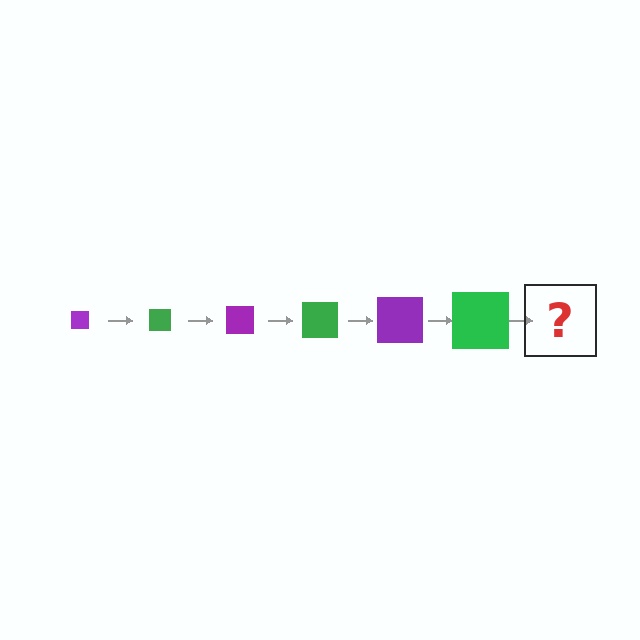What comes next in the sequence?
The next element should be a purple square, larger than the previous one.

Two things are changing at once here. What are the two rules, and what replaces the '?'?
The two rules are that the square grows larger each step and the color cycles through purple and green. The '?' should be a purple square, larger than the previous one.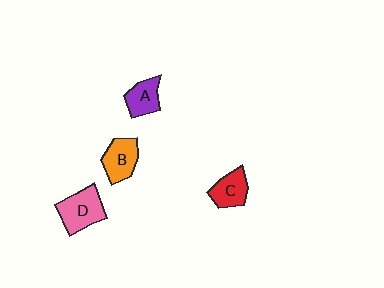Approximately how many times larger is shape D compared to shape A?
Approximately 1.5 times.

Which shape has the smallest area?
Shape A (purple).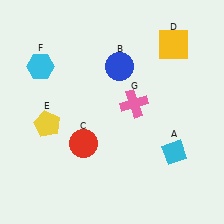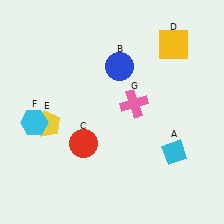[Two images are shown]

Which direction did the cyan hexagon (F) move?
The cyan hexagon (F) moved down.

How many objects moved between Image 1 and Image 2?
1 object moved between the two images.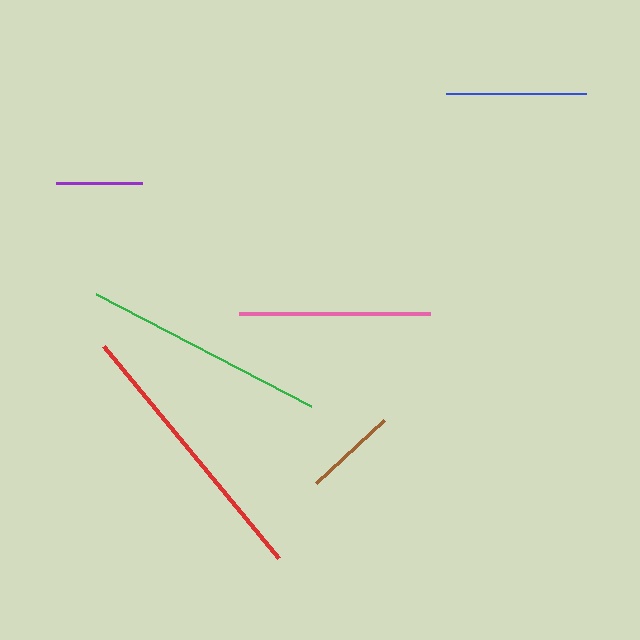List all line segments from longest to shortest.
From longest to shortest: red, green, pink, blue, brown, purple.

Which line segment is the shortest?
The purple line is the shortest at approximately 86 pixels.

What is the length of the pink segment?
The pink segment is approximately 191 pixels long.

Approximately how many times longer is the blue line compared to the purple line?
The blue line is approximately 1.6 times the length of the purple line.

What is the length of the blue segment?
The blue segment is approximately 140 pixels long.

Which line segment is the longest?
The red line is the longest at approximately 275 pixels.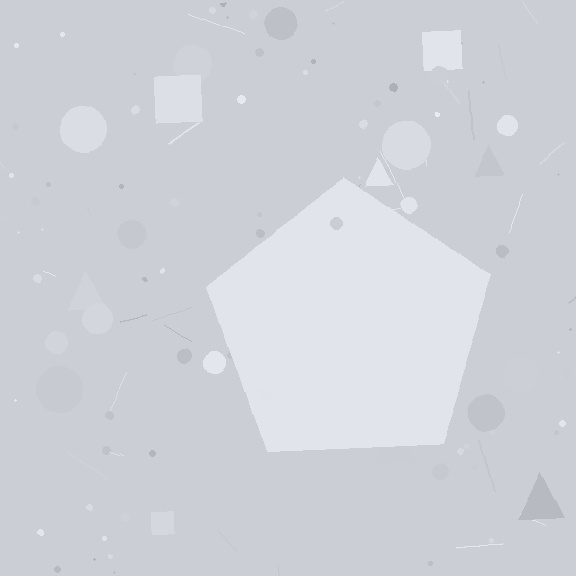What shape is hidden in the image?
A pentagon is hidden in the image.